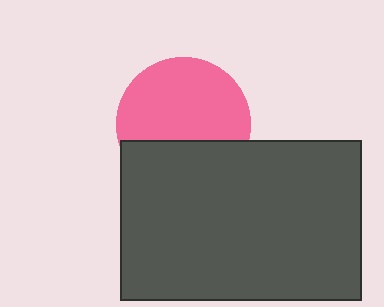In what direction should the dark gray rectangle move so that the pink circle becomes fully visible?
The dark gray rectangle should move down. That is the shortest direction to clear the overlap and leave the pink circle fully visible.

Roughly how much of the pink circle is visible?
About half of it is visible (roughly 64%).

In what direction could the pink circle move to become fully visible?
The pink circle could move up. That would shift it out from behind the dark gray rectangle entirely.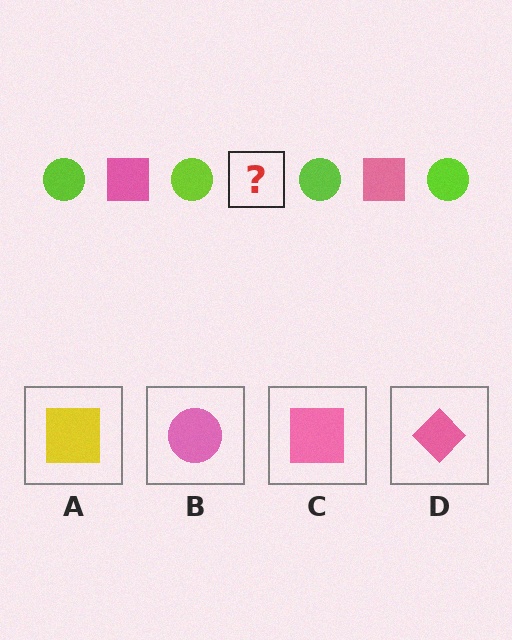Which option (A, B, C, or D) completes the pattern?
C.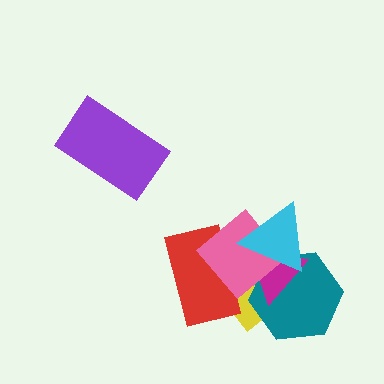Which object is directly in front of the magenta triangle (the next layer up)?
The pink diamond is directly in front of the magenta triangle.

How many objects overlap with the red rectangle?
2 objects overlap with the red rectangle.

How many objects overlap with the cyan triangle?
4 objects overlap with the cyan triangle.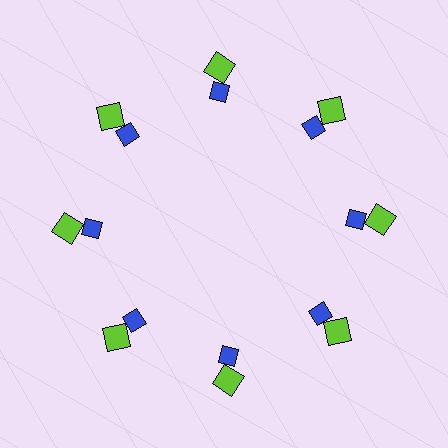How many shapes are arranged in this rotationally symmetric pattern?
There are 16 shapes, arranged in 8 groups of 2.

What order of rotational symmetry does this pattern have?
This pattern has 8-fold rotational symmetry.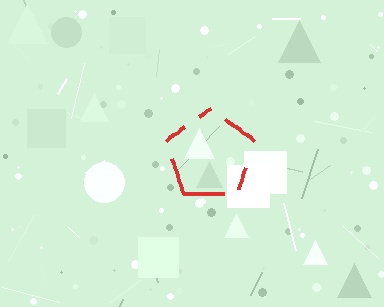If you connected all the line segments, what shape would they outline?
They would outline a pentagon.